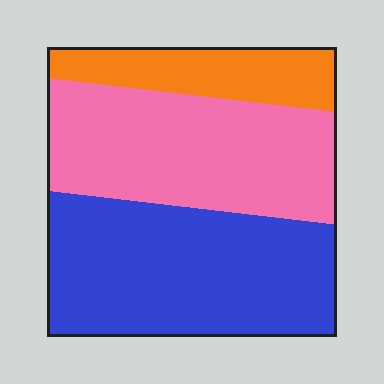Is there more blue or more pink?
Blue.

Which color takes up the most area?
Blue, at roughly 45%.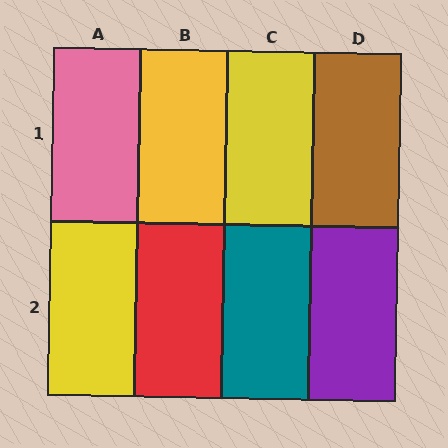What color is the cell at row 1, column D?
Brown.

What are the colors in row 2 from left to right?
Yellow, red, teal, purple.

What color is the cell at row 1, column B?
Yellow.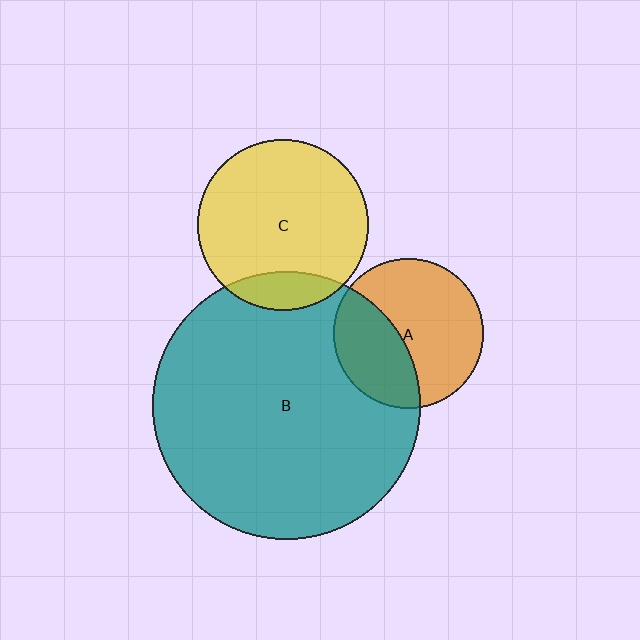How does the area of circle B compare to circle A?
Approximately 3.2 times.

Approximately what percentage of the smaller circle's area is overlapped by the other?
Approximately 40%.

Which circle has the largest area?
Circle B (teal).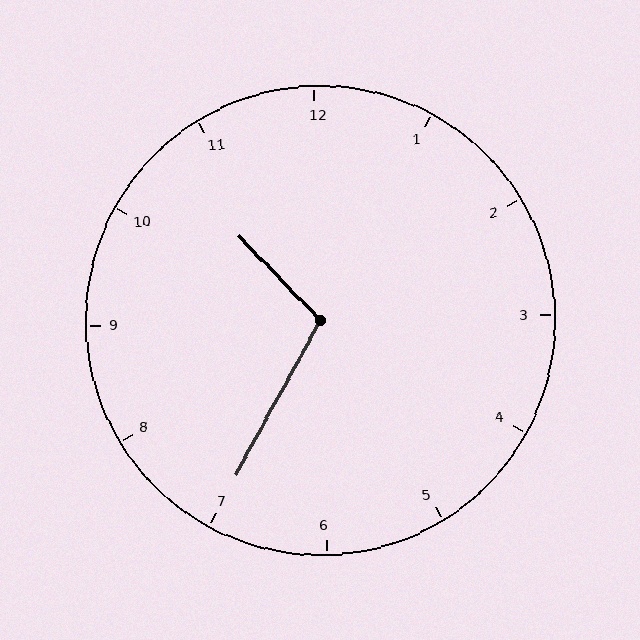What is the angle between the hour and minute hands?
Approximately 108 degrees.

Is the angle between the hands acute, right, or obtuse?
It is obtuse.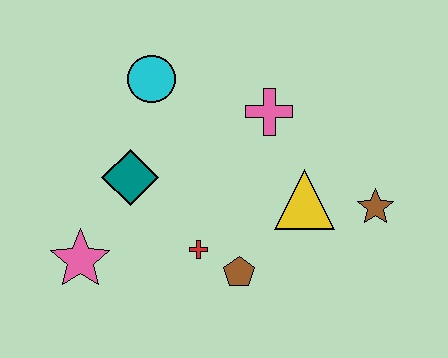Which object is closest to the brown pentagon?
The red cross is closest to the brown pentagon.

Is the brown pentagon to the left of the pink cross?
Yes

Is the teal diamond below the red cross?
No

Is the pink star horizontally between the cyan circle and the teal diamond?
No